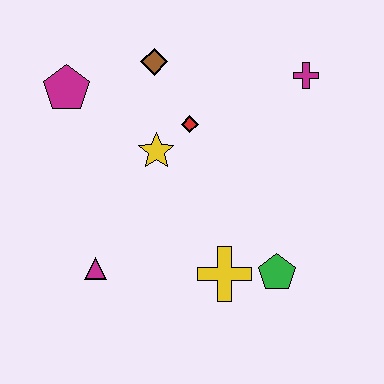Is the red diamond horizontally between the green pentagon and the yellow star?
Yes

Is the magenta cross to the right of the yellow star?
Yes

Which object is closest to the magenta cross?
The red diamond is closest to the magenta cross.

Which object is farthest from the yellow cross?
The magenta pentagon is farthest from the yellow cross.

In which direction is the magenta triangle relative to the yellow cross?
The magenta triangle is to the left of the yellow cross.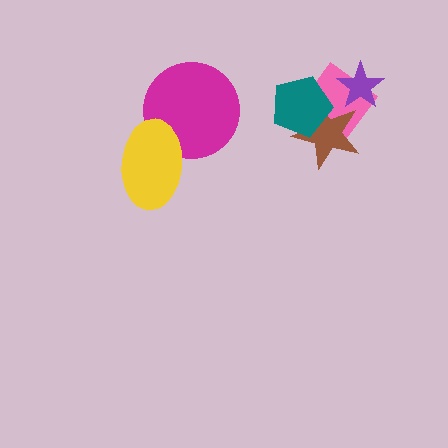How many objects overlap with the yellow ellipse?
1 object overlaps with the yellow ellipse.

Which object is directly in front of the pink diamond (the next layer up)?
The purple star is directly in front of the pink diamond.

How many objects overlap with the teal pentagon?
2 objects overlap with the teal pentagon.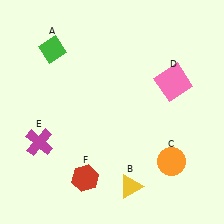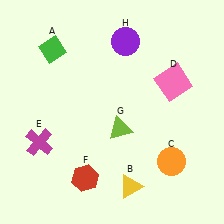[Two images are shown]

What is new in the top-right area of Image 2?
A purple circle (H) was added in the top-right area of Image 2.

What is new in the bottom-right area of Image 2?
A lime triangle (G) was added in the bottom-right area of Image 2.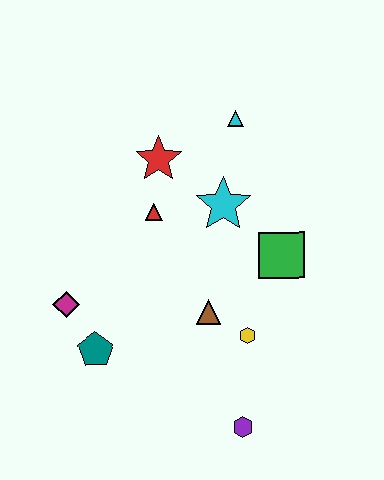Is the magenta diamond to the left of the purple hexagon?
Yes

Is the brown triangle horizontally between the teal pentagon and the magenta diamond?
No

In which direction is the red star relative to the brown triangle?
The red star is above the brown triangle.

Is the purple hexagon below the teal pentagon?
Yes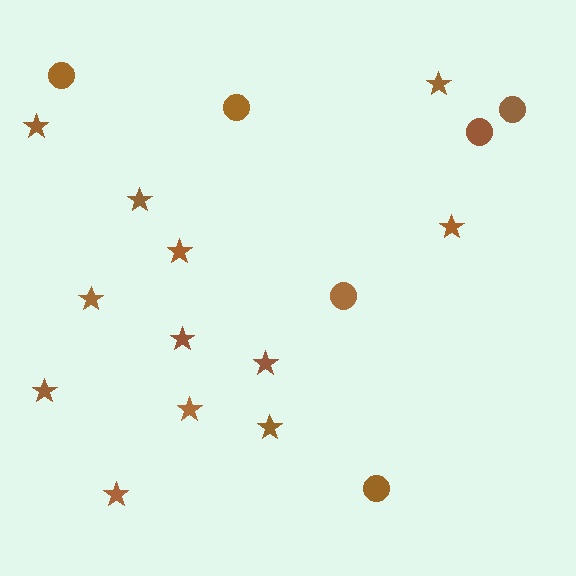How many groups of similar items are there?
There are 2 groups: one group of circles (6) and one group of stars (12).